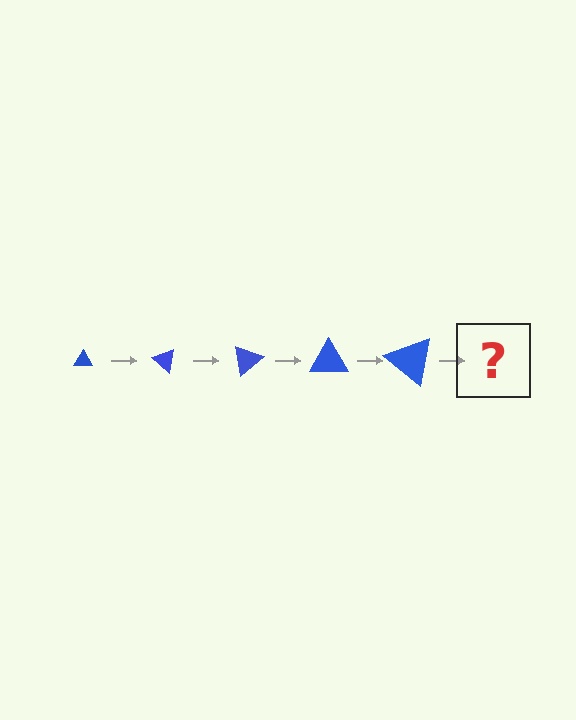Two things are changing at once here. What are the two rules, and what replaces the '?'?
The two rules are that the triangle grows larger each step and it rotates 40 degrees each step. The '?' should be a triangle, larger than the previous one and rotated 200 degrees from the start.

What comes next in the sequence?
The next element should be a triangle, larger than the previous one and rotated 200 degrees from the start.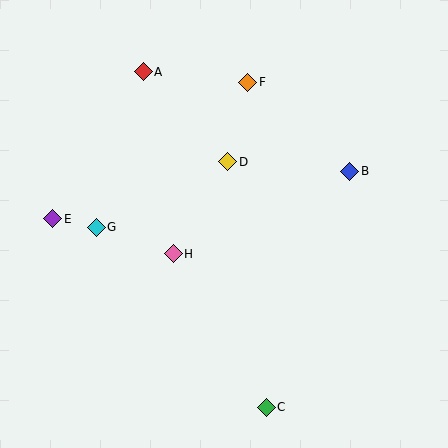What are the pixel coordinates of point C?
Point C is at (266, 407).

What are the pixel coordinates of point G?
Point G is at (96, 227).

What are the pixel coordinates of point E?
Point E is at (53, 219).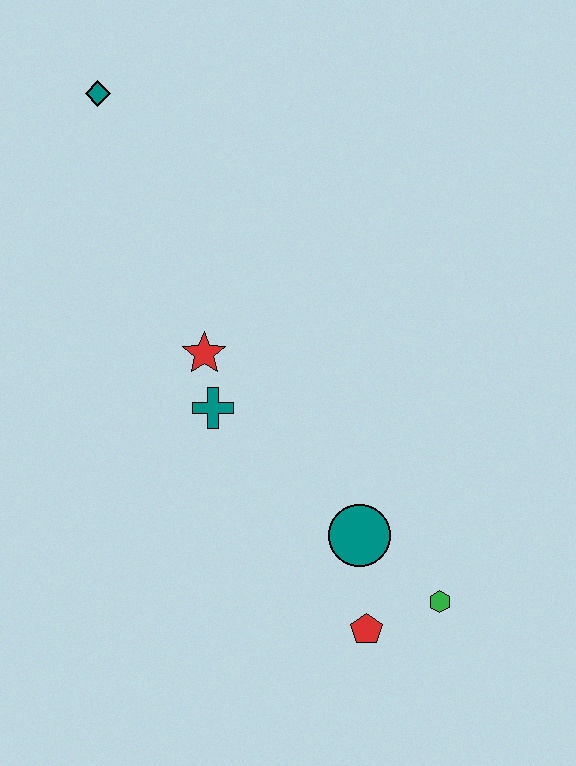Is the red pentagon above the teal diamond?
No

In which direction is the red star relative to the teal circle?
The red star is above the teal circle.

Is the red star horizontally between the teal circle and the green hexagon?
No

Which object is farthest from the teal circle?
The teal diamond is farthest from the teal circle.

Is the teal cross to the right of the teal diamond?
Yes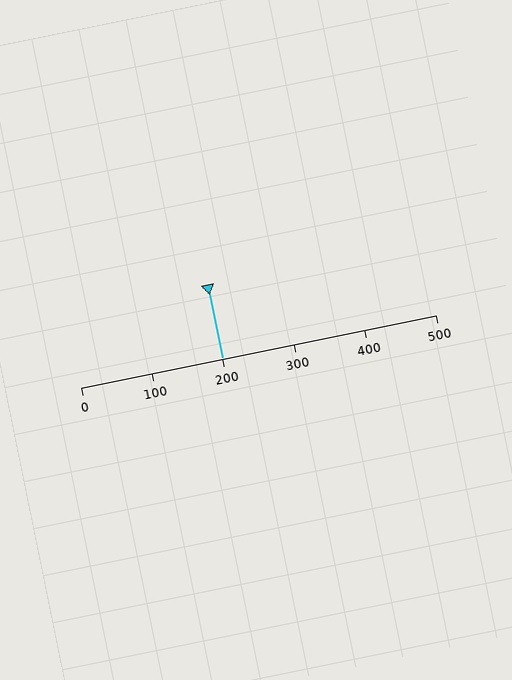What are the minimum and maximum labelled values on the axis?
The axis runs from 0 to 500.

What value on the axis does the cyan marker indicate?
The marker indicates approximately 200.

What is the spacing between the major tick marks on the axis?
The major ticks are spaced 100 apart.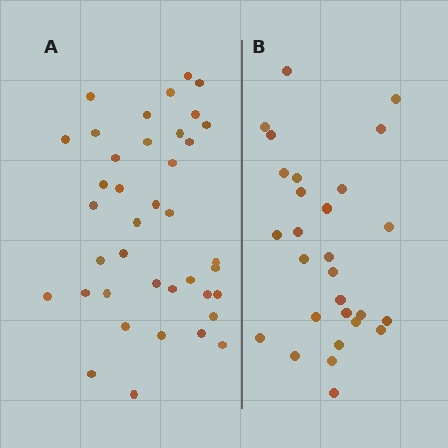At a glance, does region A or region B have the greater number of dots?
Region A (the left region) has more dots.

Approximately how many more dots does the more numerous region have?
Region A has roughly 12 or so more dots than region B.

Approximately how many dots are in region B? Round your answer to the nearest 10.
About 30 dots. (The exact count is 28, which rounds to 30.)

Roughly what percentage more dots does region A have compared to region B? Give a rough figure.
About 40% more.